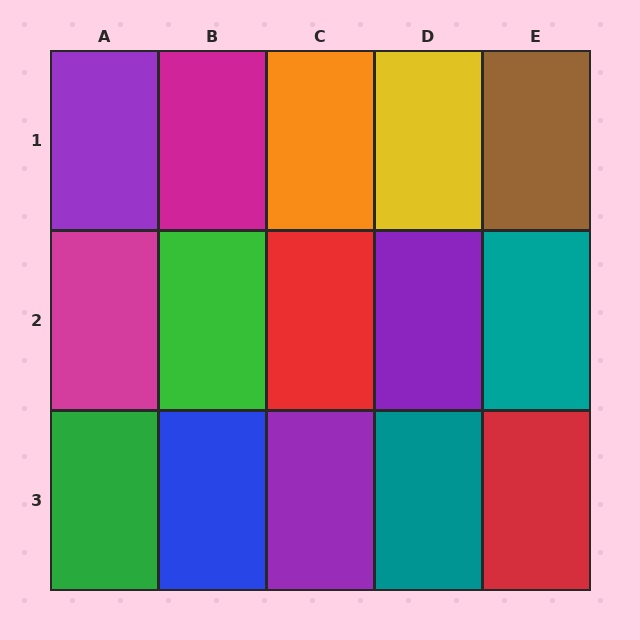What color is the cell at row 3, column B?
Blue.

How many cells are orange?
1 cell is orange.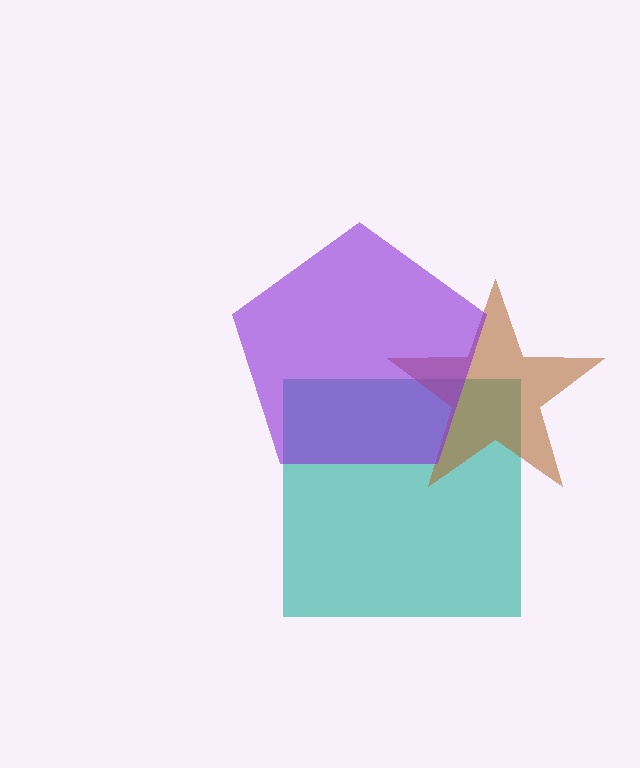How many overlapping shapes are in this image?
There are 3 overlapping shapes in the image.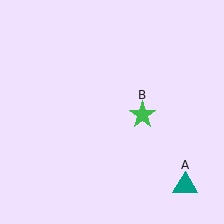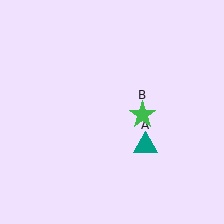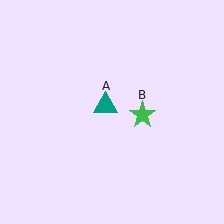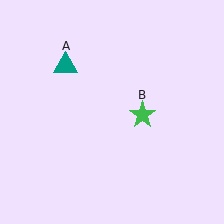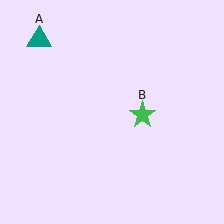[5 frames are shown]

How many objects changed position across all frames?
1 object changed position: teal triangle (object A).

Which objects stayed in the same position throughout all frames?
Green star (object B) remained stationary.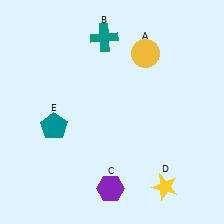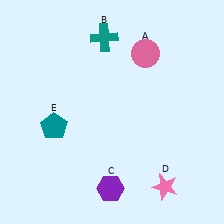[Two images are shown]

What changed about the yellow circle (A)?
In Image 1, A is yellow. In Image 2, it changed to pink.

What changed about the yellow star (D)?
In Image 1, D is yellow. In Image 2, it changed to pink.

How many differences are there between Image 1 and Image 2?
There are 2 differences between the two images.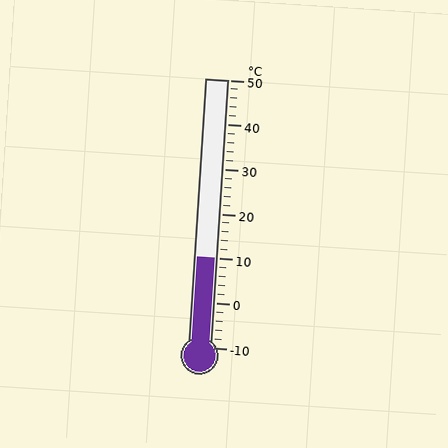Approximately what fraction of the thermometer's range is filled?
The thermometer is filled to approximately 35% of its range.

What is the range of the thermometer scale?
The thermometer scale ranges from -10°C to 50°C.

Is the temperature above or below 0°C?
The temperature is above 0°C.